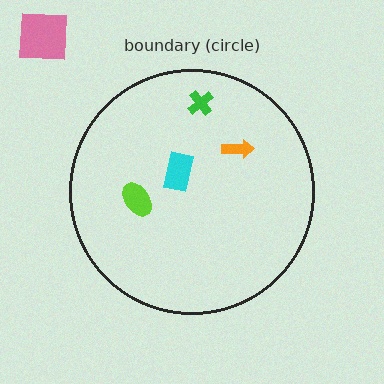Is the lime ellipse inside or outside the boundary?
Inside.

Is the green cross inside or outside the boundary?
Inside.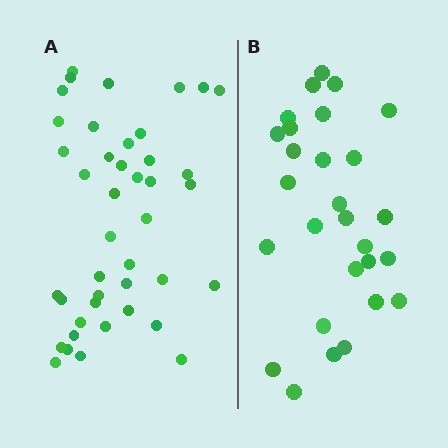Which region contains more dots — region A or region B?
Region A (the left region) has more dots.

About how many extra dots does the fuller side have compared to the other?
Region A has approximately 15 more dots than region B.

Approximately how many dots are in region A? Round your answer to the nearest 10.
About 40 dots. (The exact count is 42, which rounds to 40.)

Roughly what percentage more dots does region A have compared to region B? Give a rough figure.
About 50% more.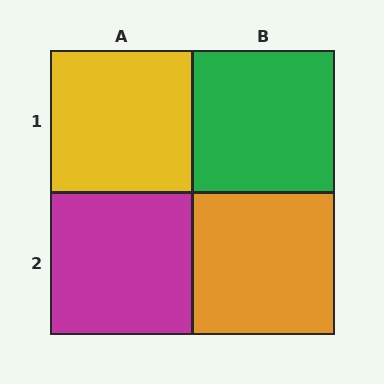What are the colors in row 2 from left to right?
Magenta, orange.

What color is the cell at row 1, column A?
Yellow.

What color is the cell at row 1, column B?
Green.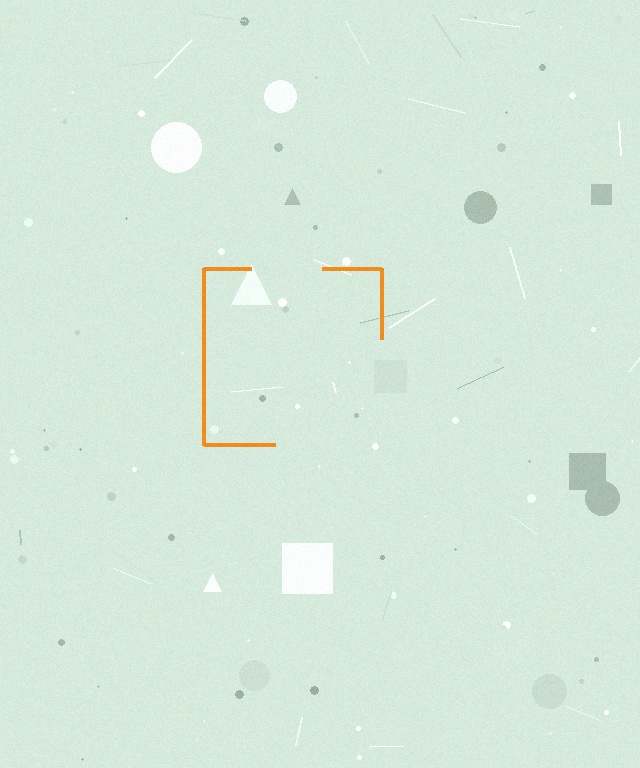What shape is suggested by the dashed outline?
The dashed outline suggests a square.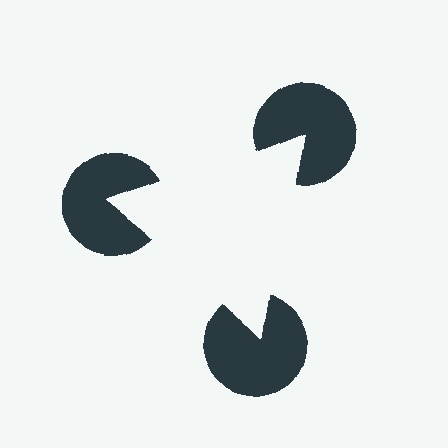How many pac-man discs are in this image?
There are 3 — one at each vertex of the illusory triangle.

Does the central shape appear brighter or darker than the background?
It typically appears slightly brighter than the background, even though no actual brightness change is drawn.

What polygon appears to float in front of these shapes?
An illusory triangle — its edges are inferred from the aligned wedge cuts in the pac-man discs, not physically drawn.